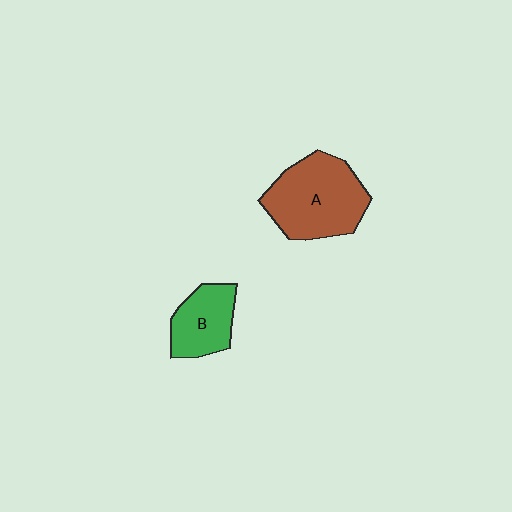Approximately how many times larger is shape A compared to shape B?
Approximately 1.7 times.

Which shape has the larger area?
Shape A (brown).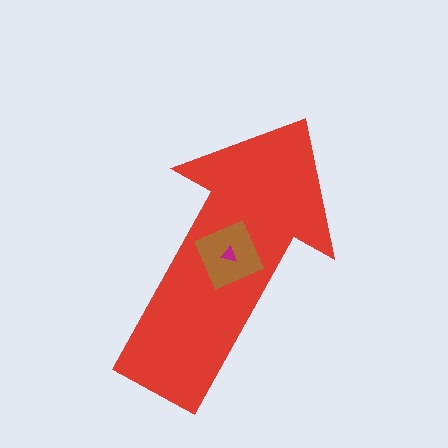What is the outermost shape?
The red arrow.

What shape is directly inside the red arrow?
The brown diamond.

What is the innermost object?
The magenta triangle.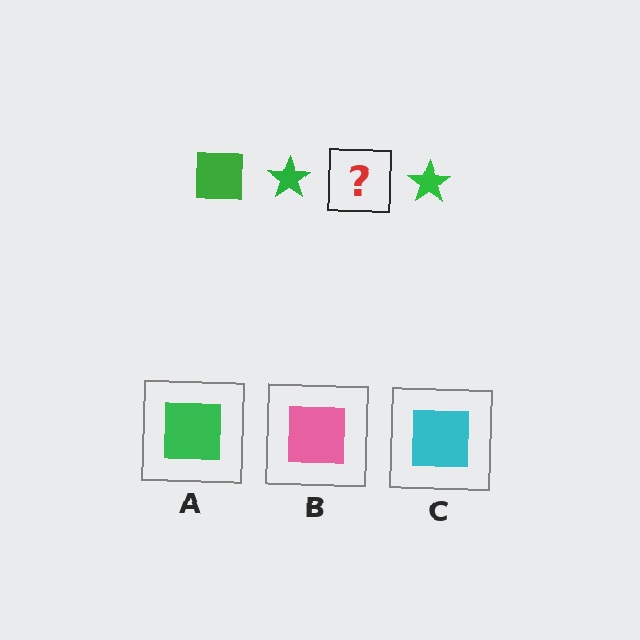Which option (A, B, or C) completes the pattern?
A.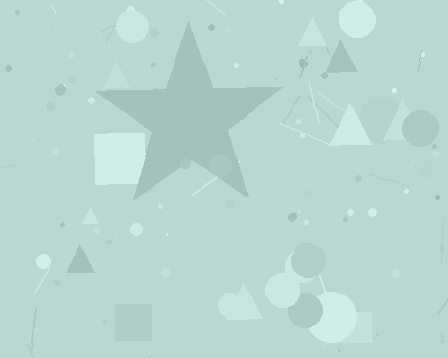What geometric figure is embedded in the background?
A star is embedded in the background.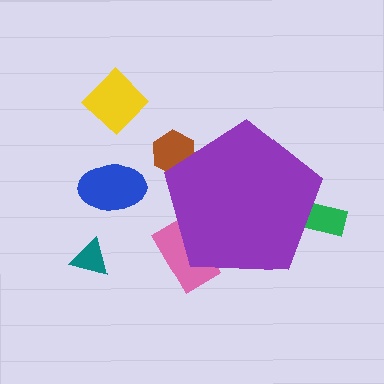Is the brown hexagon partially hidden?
Yes, the brown hexagon is partially hidden behind the purple pentagon.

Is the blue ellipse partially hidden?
No, the blue ellipse is fully visible.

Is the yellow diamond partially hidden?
No, the yellow diamond is fully visible.